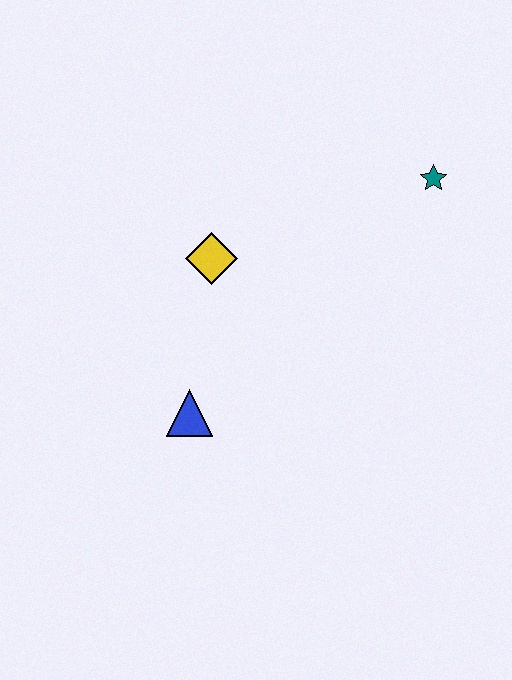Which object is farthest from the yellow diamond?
The teal star is farthest from the yellow diamond.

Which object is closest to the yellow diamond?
The blue triangle is closest to the yellow diamond.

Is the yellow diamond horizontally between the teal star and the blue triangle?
Yes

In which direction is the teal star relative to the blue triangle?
The teal star is to the right of the blue triangle.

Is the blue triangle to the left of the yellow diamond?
Yes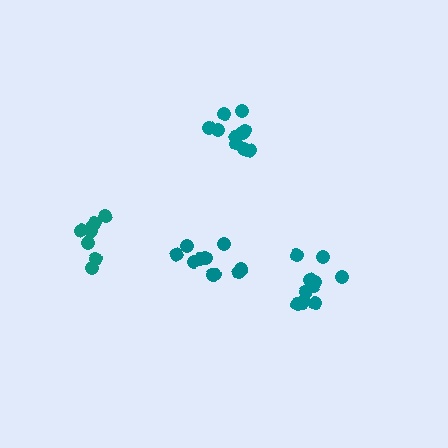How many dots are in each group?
Group 1: 10 dots, Group 2: 8 dots, Group 3: 11 dots, Group 4: 11 dots (40 total).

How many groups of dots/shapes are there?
There are 4 groups.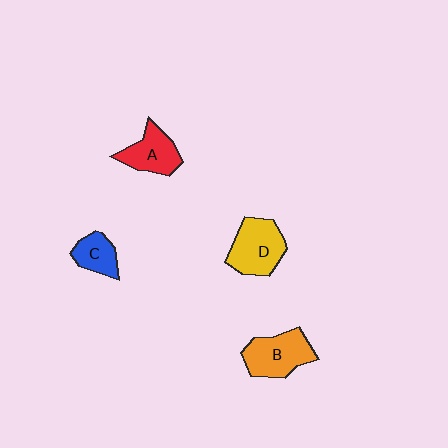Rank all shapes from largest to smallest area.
From largest to smallest: D (yellow), B (orange), A (red), C (blue).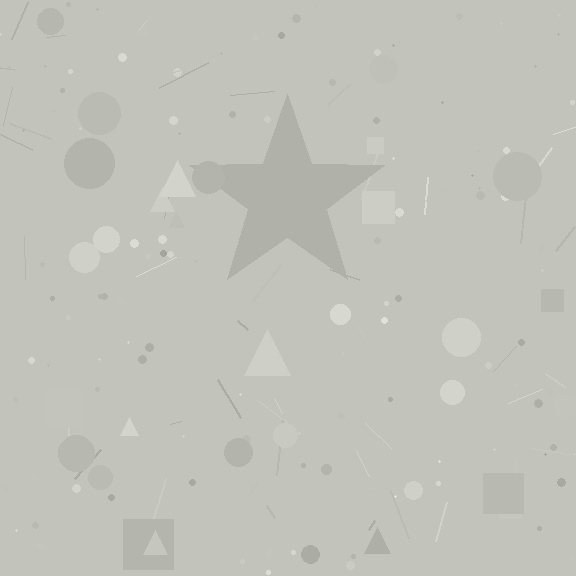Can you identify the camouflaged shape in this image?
The camouflaged shape is a star.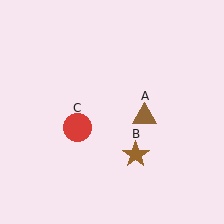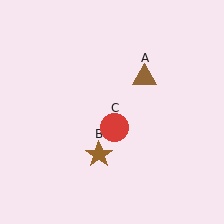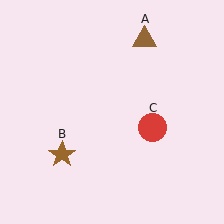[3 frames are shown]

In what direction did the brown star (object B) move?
The brown star (object B) moved left.